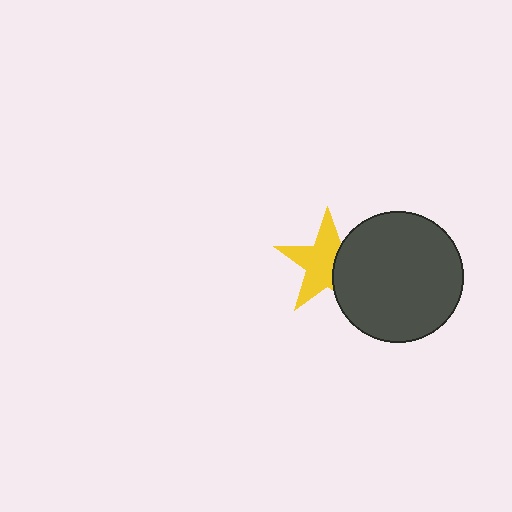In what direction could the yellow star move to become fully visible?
The yellow star could move left. That would shift it out from behind the dark gray circle entirely.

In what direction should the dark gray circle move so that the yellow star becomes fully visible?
The dark gray circle should move right. That is the shortest direction to clear the overlap and leave the yellow star fully visible.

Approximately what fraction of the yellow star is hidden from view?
Roughly 36% of the yellow star is hidden behind the dark gray circle.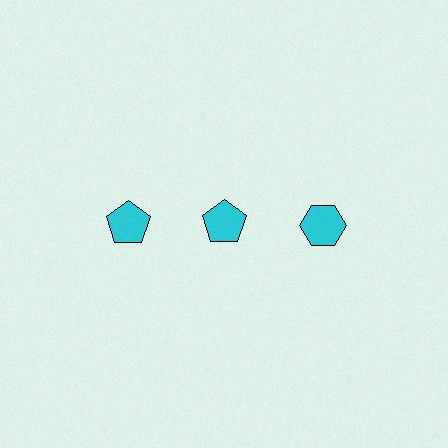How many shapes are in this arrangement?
There are 3 shapes arranged in a grid pattern.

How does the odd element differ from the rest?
It has a different shape: hexagon instead of pentagon.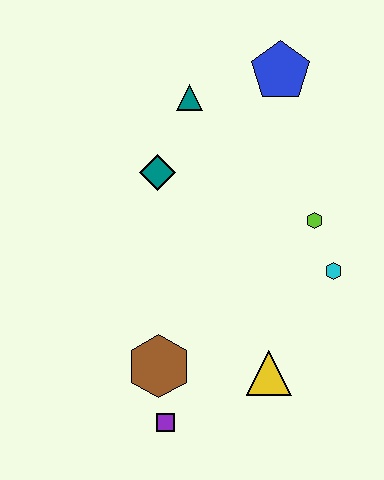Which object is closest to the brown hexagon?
The purple square is closest to the brown hexagon.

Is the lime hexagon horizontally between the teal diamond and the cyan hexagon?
Yes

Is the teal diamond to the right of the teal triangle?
No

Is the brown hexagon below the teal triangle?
Yes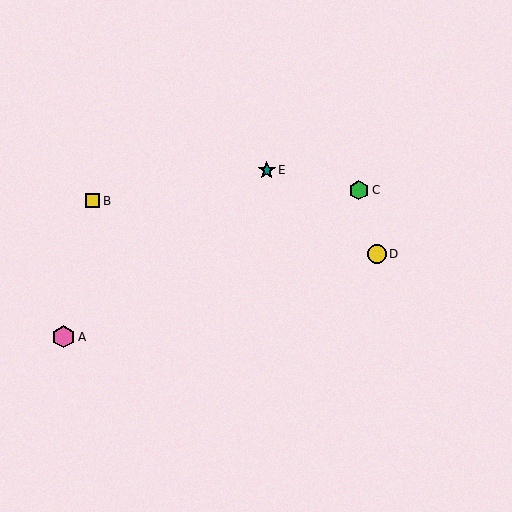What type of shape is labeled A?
Shape A is a pink hexagon.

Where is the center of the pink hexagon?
The center of the pink hexagon is at (64, 337).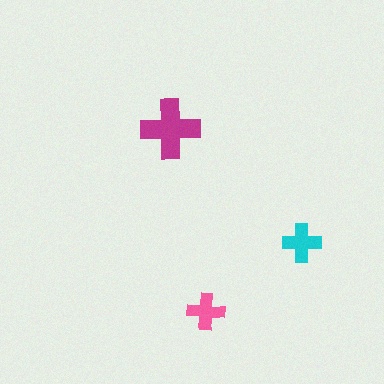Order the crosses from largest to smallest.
the magenta one, the cyan one, the pink one.